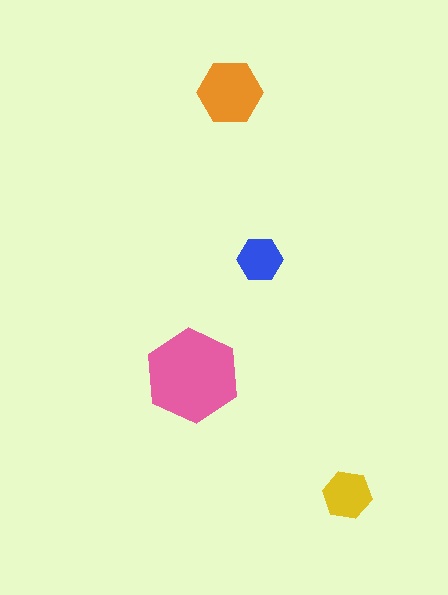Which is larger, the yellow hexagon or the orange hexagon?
The orange one.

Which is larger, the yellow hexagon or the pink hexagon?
The pink one.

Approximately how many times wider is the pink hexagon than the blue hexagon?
About 2 times wider.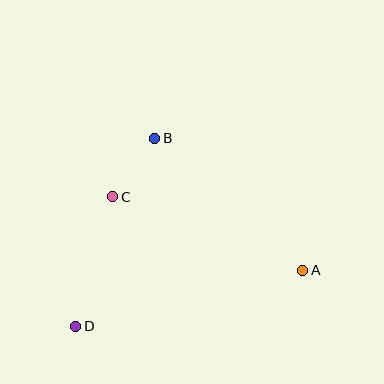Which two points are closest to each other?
Points B and C are closest to each other.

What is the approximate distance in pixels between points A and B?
The distance between A and B is approximately 198 pixels.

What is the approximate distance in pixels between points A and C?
The distance between A and C is approximately 204 pixels.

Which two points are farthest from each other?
Points A and D are farthest from each other.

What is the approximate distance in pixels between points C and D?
The distance between C and D is approximately 135 pixels.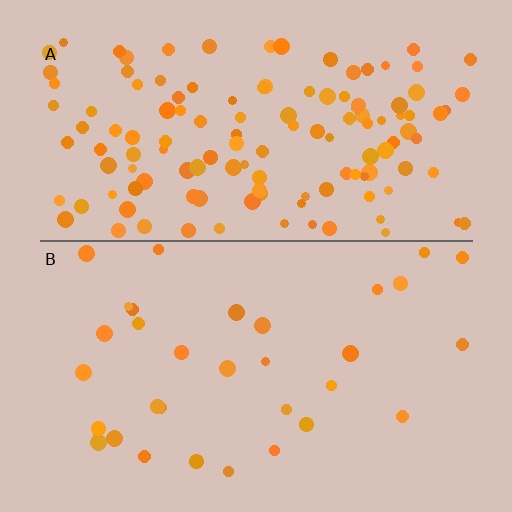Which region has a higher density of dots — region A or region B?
A (the top).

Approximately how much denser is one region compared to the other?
Approximately 3.8× — region A over region B.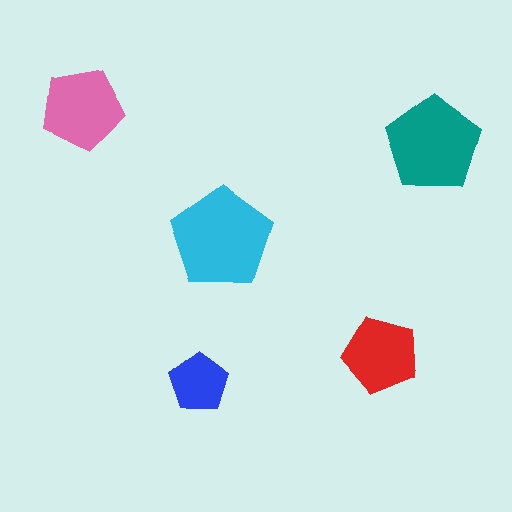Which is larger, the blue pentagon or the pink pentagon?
The pink one.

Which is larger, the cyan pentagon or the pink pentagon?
The cyan one.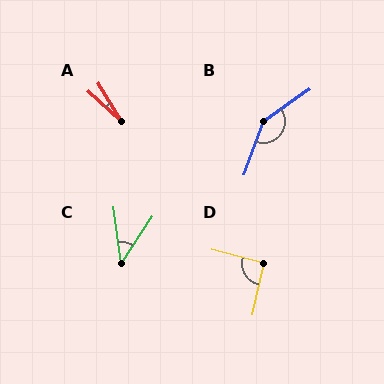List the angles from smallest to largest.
A (16°), C (41°), D (92°), B (146°).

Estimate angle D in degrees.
Approximately 92 degrees.